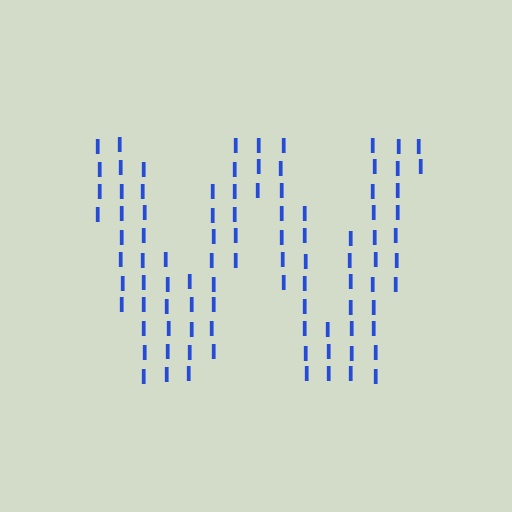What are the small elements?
The small elements are letter I's.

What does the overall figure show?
The overall figure shows the letter W.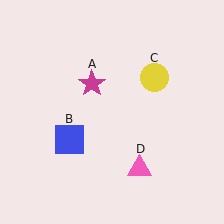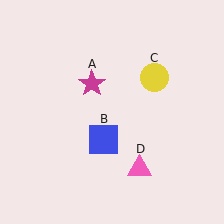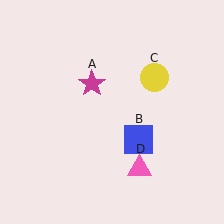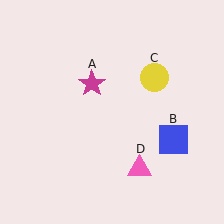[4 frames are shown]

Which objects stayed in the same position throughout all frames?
Magenta star (object A) and yellow circle (object C) and pink triangle (object D) remained stationary.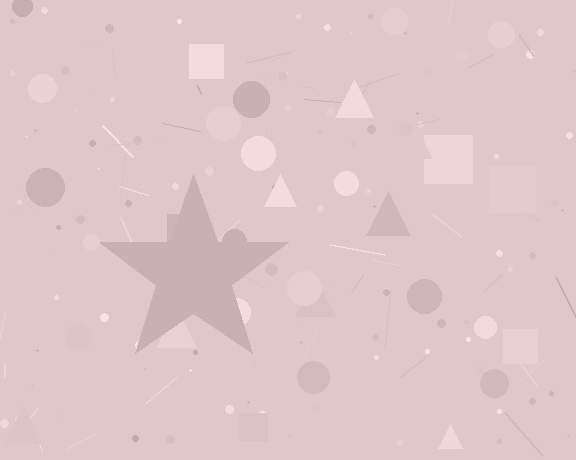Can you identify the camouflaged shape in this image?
The camouflaged shape is a star.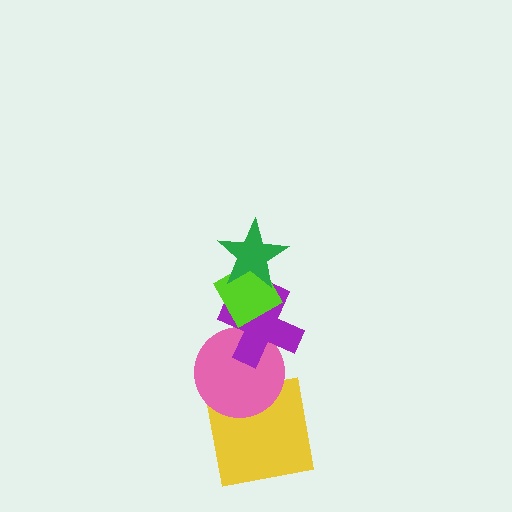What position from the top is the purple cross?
The purple cross is 3rd from the top.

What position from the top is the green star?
The green star is 1st from the top.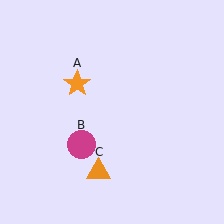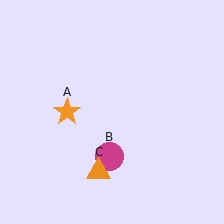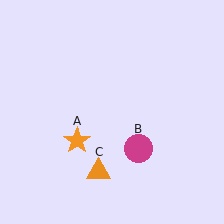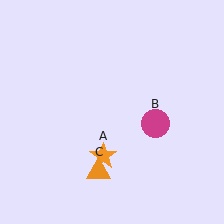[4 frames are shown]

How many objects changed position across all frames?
2 objects changed position: orange star (object A), magenta circle (object B).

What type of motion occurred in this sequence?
The orange star (object A), magenta circle (object B) rotated counterclockwise around the center of the scene.